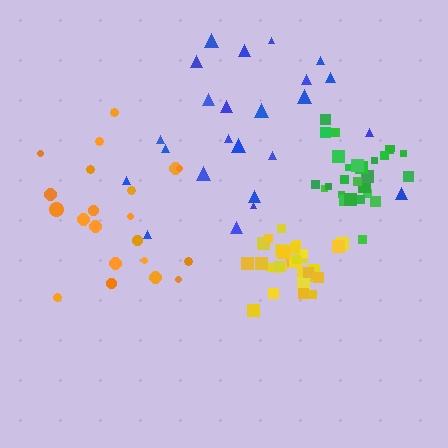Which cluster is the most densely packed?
Yellow.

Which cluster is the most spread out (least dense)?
Blue.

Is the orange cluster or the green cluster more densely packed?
Green.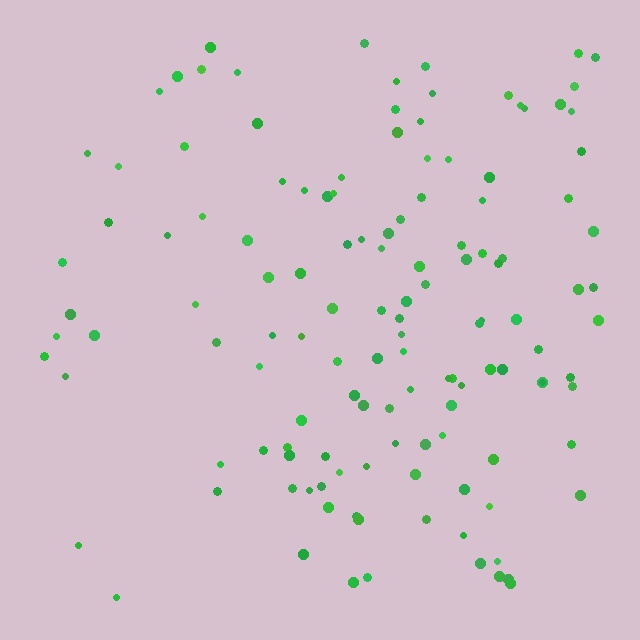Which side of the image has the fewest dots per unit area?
The left.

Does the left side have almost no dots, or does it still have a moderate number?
Still a moderate number, just noticeably fewer than the right.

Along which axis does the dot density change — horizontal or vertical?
Horizontal.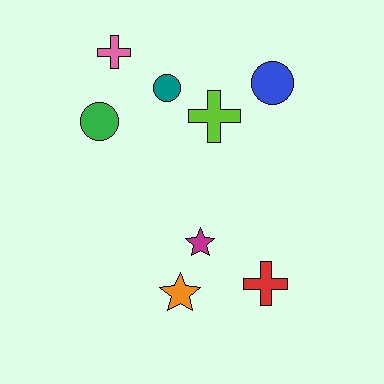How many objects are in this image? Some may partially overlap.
There are 8 objects.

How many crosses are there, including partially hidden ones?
There are 3 crosses.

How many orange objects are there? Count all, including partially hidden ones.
There is 1 orange object.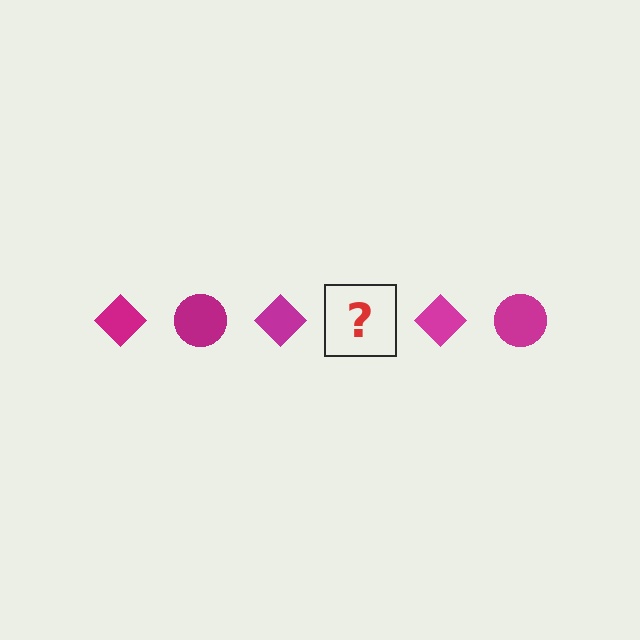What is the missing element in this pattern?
The missing element is a magenta circle.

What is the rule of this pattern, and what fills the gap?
The rule is that the pattern cycles through diamond, circle shapes in magenta. The gap should be filled with a magenta circle.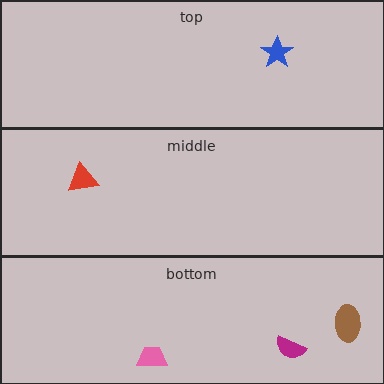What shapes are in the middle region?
The red triangle.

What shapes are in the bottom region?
The brown ellipse, the magenta semicircle, the pink trapezoid.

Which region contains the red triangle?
The middle region.